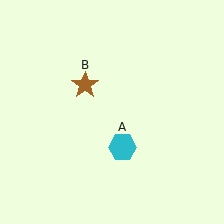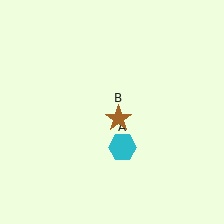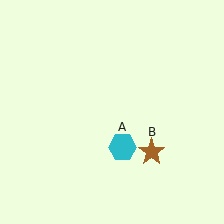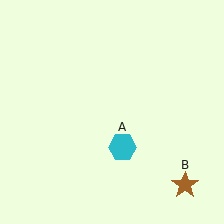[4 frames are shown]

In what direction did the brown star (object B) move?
The brown star (object B) moved down and to the right.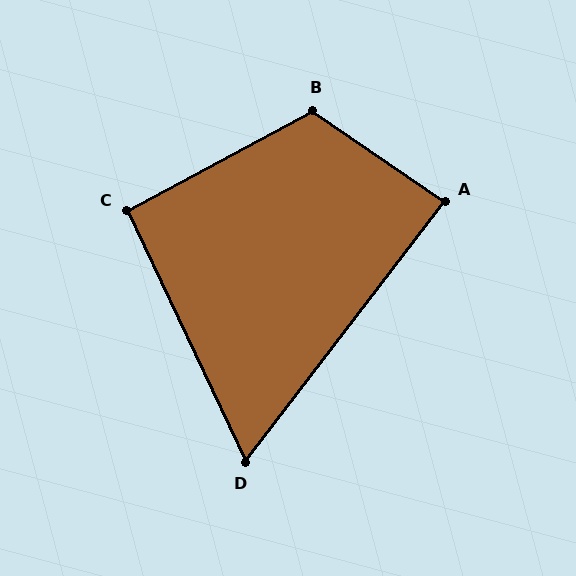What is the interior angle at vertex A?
Approximately 87 degrees (approximately right).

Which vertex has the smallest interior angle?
D, at approximately 63 degrees.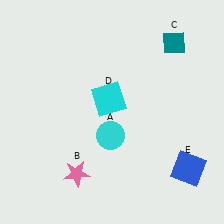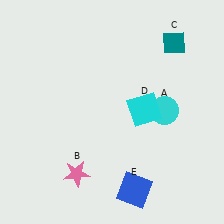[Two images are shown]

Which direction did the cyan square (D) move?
The cyan square (D) moved right.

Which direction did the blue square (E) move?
The blue square (E) moved left.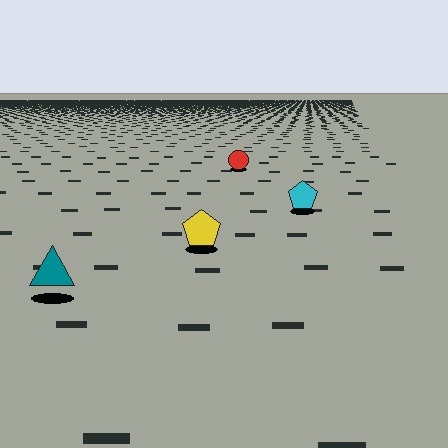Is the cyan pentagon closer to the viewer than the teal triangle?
No. The teal triangle is closer — you can tell from the texture gradient: the ground texture is coarser near it.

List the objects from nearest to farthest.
From nearest to farthest: the teal triangle, the yellow pentagon, the cyan pentagon, the red circle.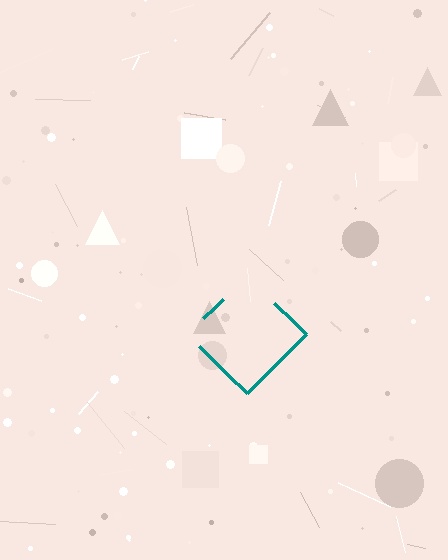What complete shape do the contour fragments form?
The contour fragments form a diamond.